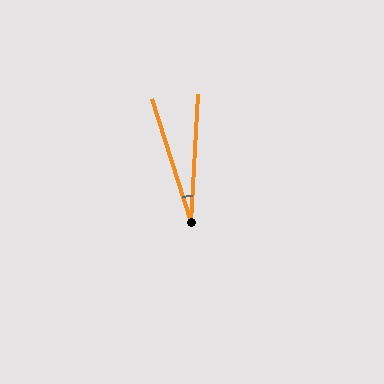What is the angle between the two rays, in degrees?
Approximately 21 degrees.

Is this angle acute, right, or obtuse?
It is acute.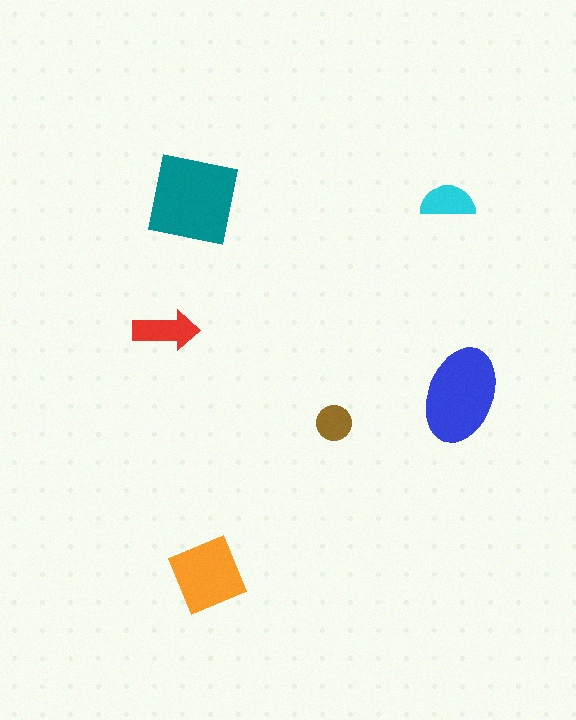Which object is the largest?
The teal square.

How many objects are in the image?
There are 6 objects in the image.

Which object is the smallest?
The brown circle.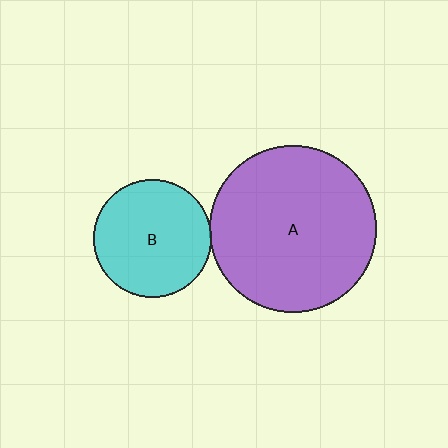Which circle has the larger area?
Circle A (purple).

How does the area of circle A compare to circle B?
Approximately 2.0 times.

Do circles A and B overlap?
Yes.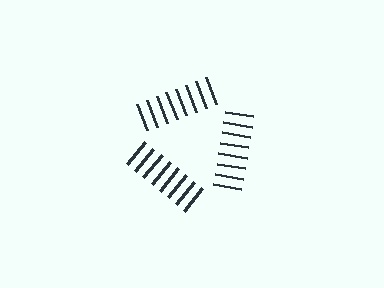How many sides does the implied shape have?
3 sides — the line-ends trace a triangle.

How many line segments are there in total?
24 — 8 along each of the 3 edges.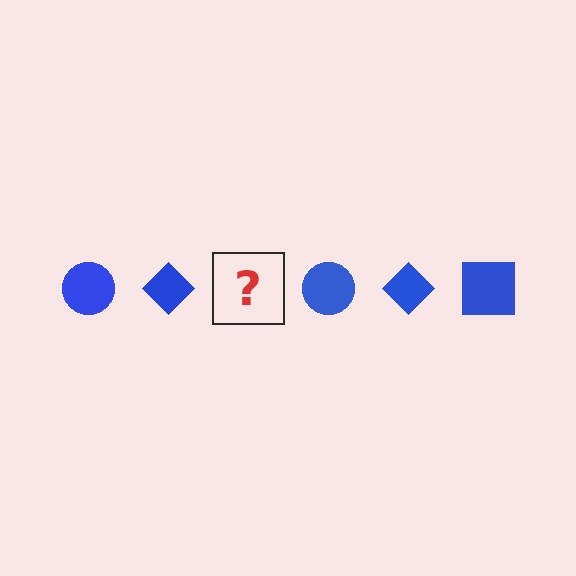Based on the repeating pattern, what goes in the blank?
The blank should be a blue square.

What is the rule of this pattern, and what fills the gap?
The rule is that the pattern cycles through circle, diamond, square shapes in blue. The gap should be filled with a blue square.